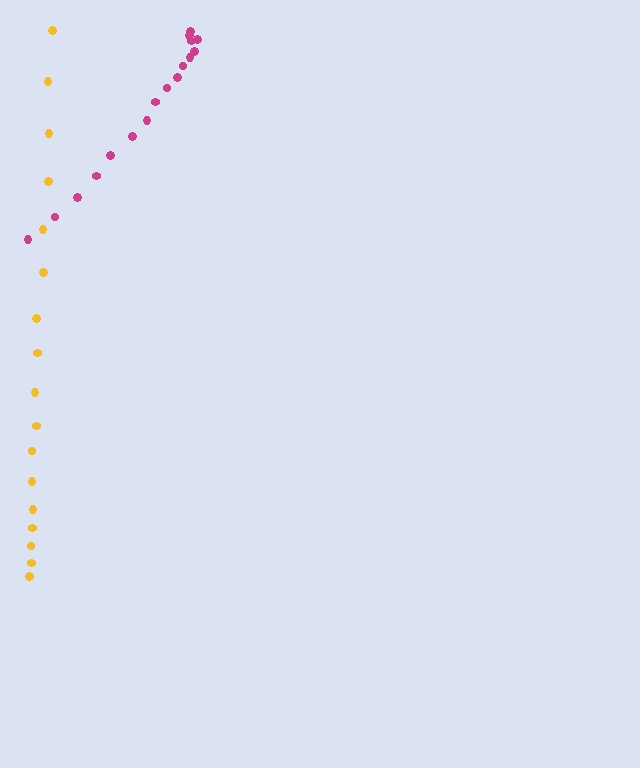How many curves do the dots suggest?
There are 2 distinct paths.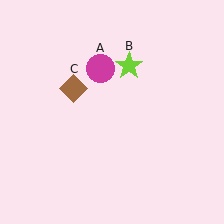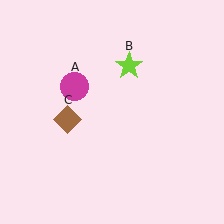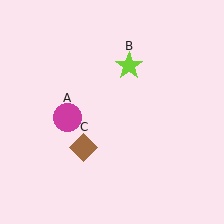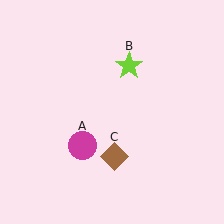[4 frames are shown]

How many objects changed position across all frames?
2 objects changed position: magenta circle (object A), brown diamond (object C).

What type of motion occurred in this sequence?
The magenta circle (object A), brown diamond (object C) rotated counterclockwise around the center of the scene.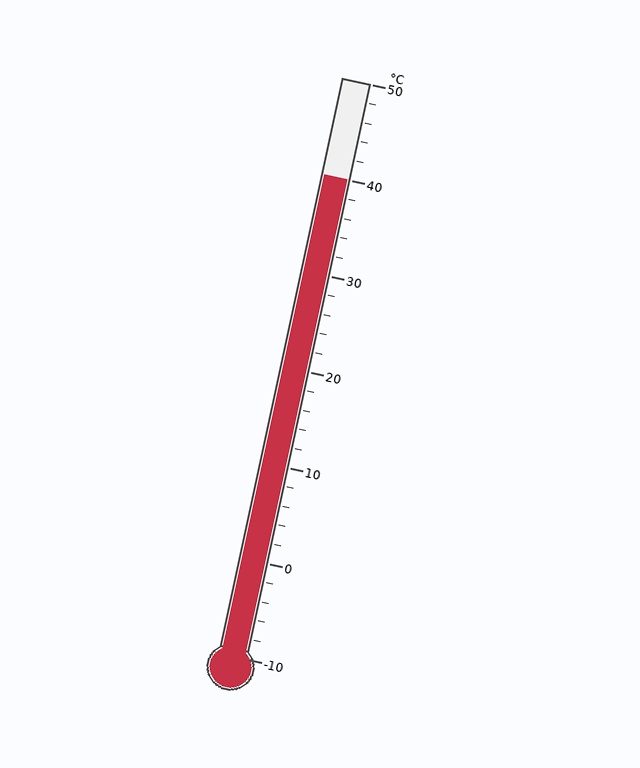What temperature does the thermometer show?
The thermometer shows approximately 40°C.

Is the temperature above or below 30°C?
The temperature is above 30°C.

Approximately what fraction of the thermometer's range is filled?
The thermometer is filled to approximately 85% of its range.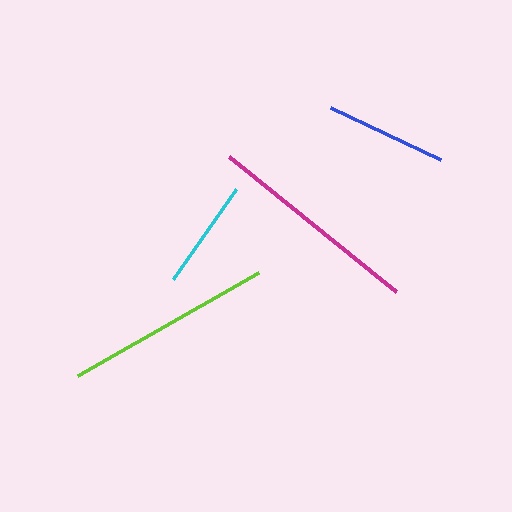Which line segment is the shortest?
The cyan line is the shortest at approximately 110 pixels.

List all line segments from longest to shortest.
From longest to shortest: magenta, lime, blue, cyan.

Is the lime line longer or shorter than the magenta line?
The magenta line is longer than the lime line.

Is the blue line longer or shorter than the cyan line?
The blue line is longer than the cyan line.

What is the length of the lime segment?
The lime segment is approximately 208 pixels long.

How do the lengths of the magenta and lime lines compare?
The magenta and lime lines are approximately the same length.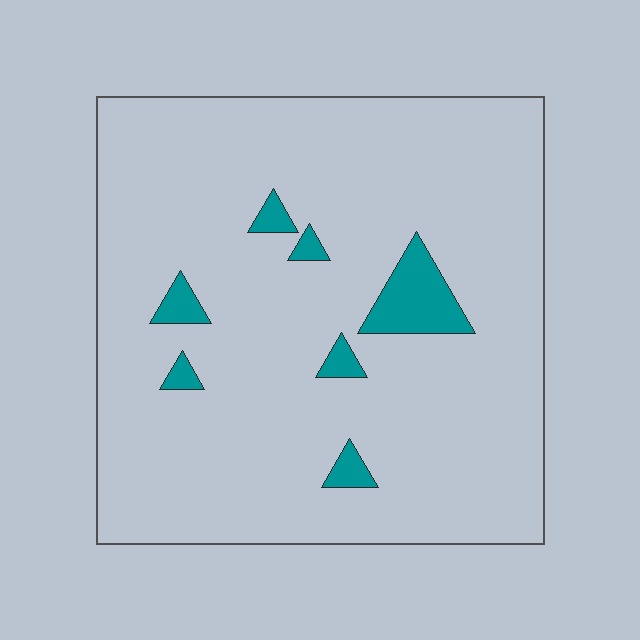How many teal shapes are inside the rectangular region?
7.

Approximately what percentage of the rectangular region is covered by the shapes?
Approximately 5%.